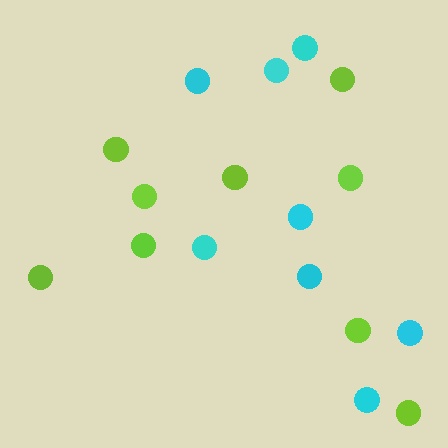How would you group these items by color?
There are 2 groups: one group of lime circles (9) and one group of cyan circles (8).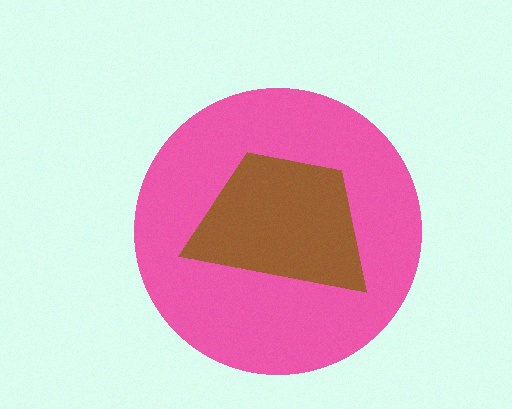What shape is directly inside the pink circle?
The brown trapezoid.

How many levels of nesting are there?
2.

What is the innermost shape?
The brown trapezoid.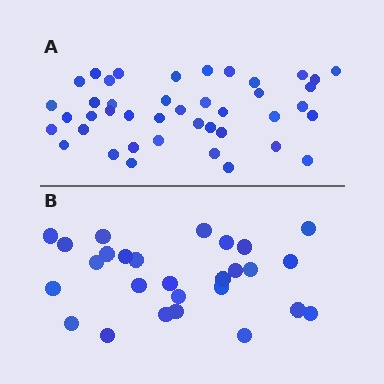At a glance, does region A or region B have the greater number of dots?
Region A (the top region) has more dots.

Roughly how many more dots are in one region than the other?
Region A has approximately 15 more dots than region B.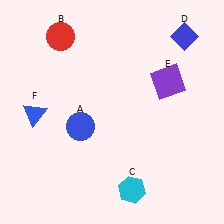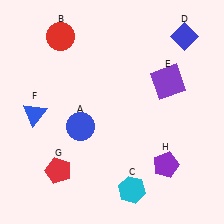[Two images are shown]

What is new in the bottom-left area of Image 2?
A red pentagon (G) was added in the bottom-left area of Image 2.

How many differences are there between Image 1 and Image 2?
There are 2 differences between the two images.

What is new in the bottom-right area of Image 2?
A purple pentagon (H) was added in the bottom-right area of Image 2.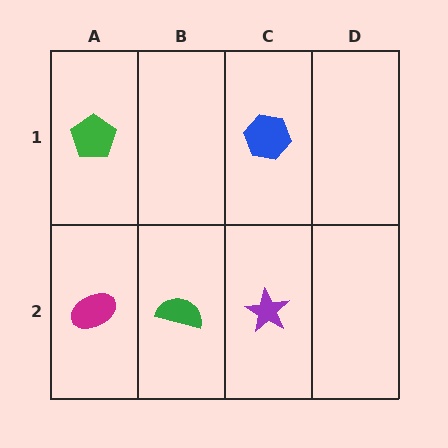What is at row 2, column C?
A purple star.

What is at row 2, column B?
A green semicircle.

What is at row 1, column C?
A blue hexagon.